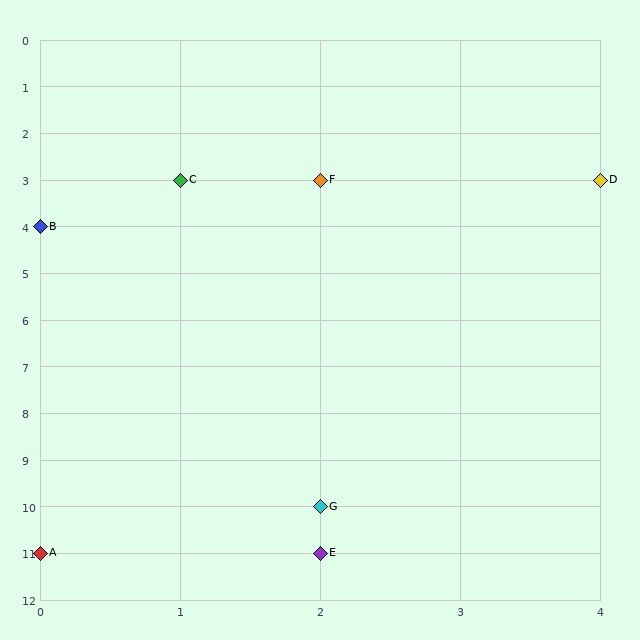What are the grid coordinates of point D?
Point D is at grid coordinates (4, 3).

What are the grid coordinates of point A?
Point A is at grid coordinates (0, 11).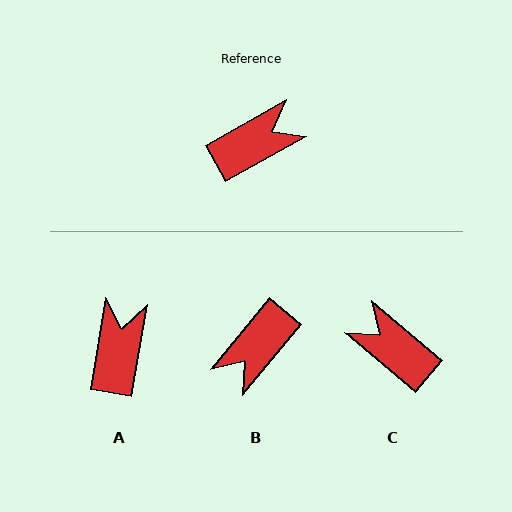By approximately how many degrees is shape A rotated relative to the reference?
Approximately 51 degrees counter-clockwise.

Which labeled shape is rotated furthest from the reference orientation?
B, about 159 degrees away.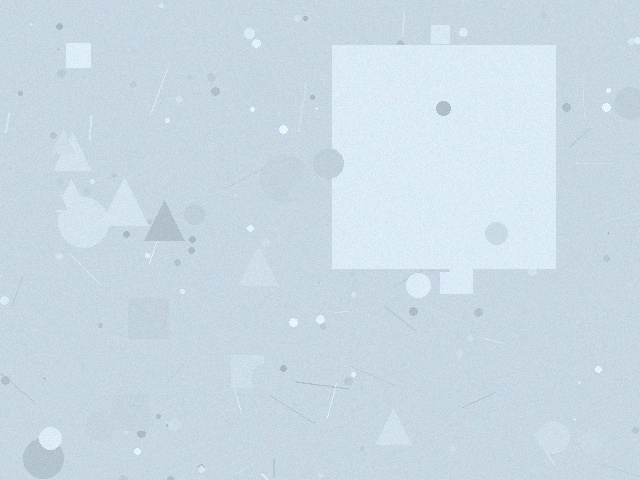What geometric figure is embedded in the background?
A square is embedded in the background.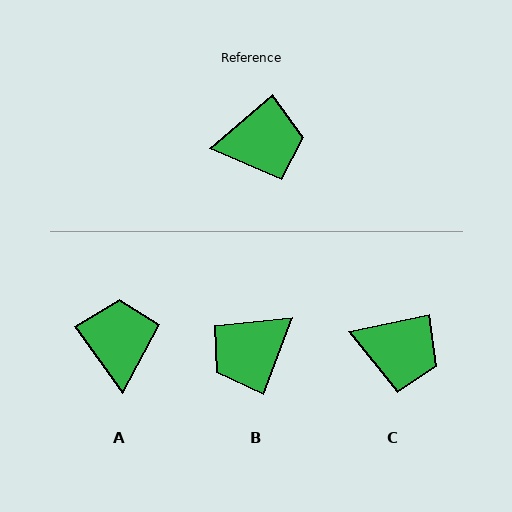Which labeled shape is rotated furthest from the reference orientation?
B, about 151 degrees away.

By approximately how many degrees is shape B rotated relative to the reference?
Approximately 151 degrees clockwise.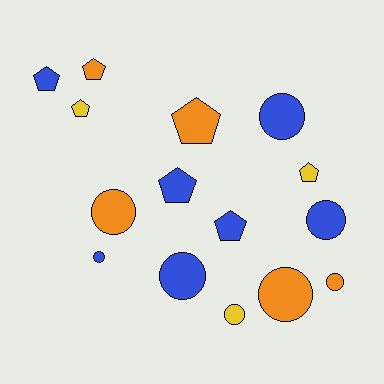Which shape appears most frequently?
Circle, with 8 objects.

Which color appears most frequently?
Blue, with 7 objects.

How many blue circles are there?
There are 4 blue circles.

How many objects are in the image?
There are 15 objects.